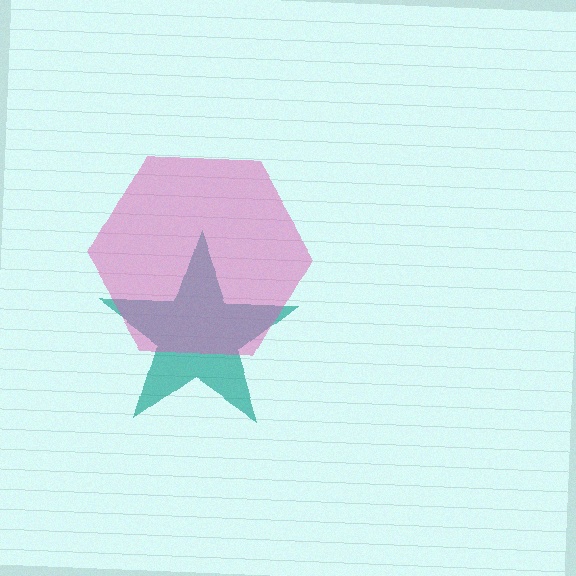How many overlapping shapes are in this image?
There are 2 overlapping shapes in the image.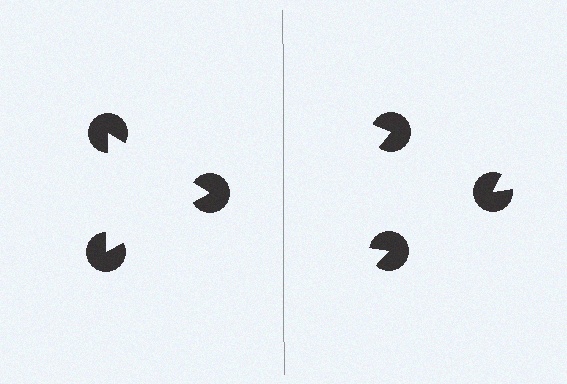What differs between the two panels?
The pac-man discs are positioned identically on both sides; only the wedge orientations differ. On the left they align to a triangle; on the right they are misaligned.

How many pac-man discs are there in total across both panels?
6 — 3 on each side.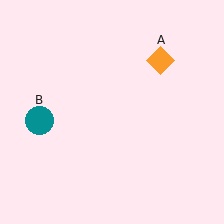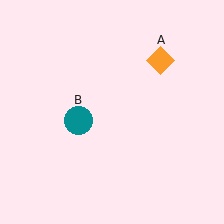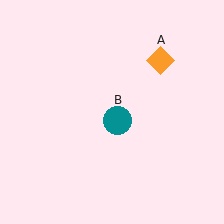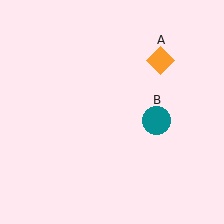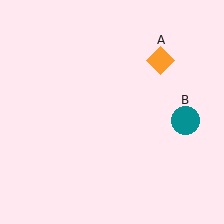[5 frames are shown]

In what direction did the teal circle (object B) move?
The teal circle (object B) moved right.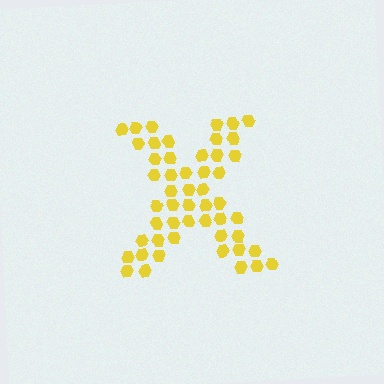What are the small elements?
The small elements are hexagons.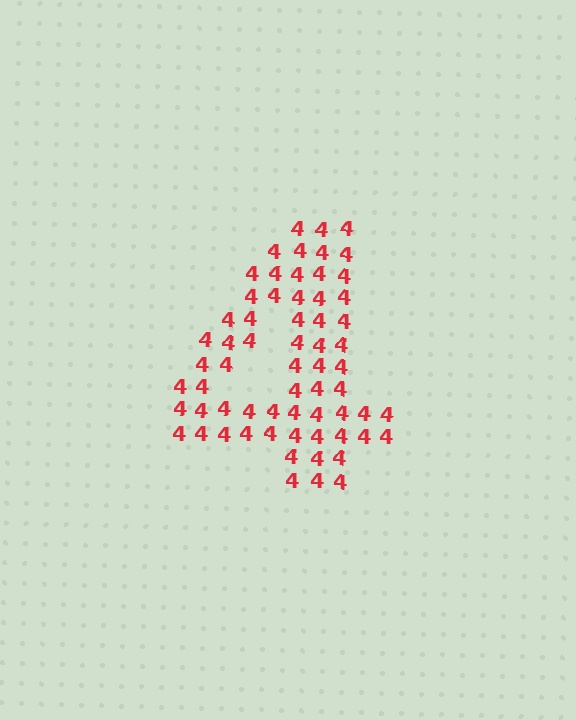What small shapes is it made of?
It is made of small digit 4's.